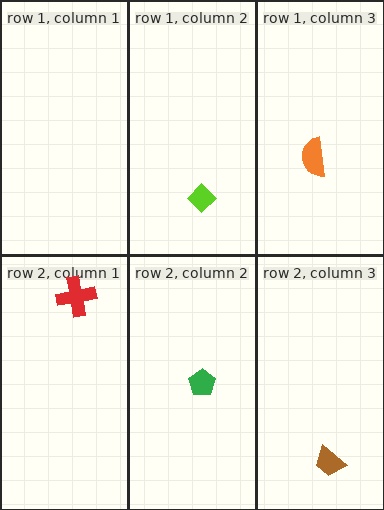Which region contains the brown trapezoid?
The row 2, column 3 region.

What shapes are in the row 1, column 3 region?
The orange semicircle.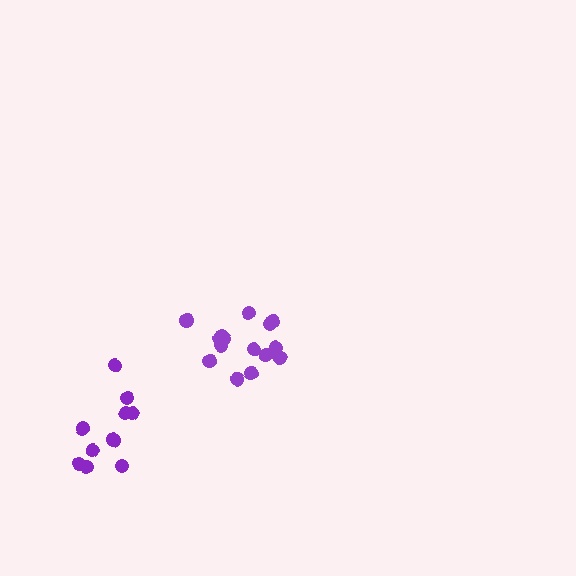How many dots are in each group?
Group 1: 15 dots, Group 2: 10 dots (25 total).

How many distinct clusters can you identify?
There are 2 distinct clusters.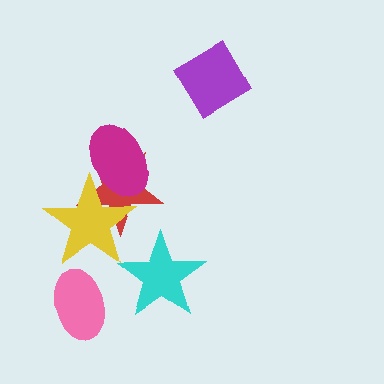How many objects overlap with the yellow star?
2 objects overlap with the yellow star.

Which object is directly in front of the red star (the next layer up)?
The magenta ellipse is directly in front of the red star.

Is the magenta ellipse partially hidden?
Yes, it is partially covered by another shape.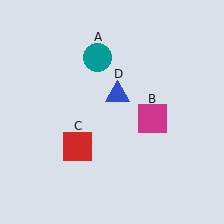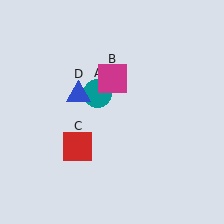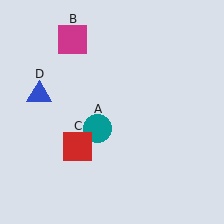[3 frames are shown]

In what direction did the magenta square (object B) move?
The magenta square (object B) moved up and to the left.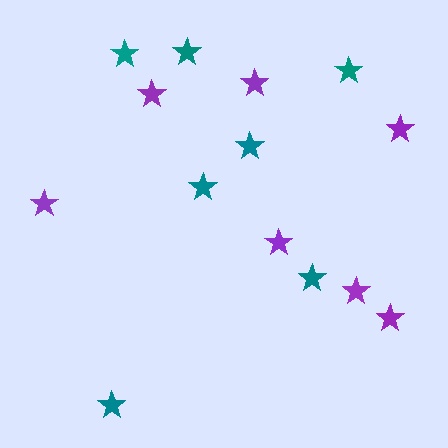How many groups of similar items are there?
There are 2 groups: one group of purple stars (7) and one group of teal stars (7).